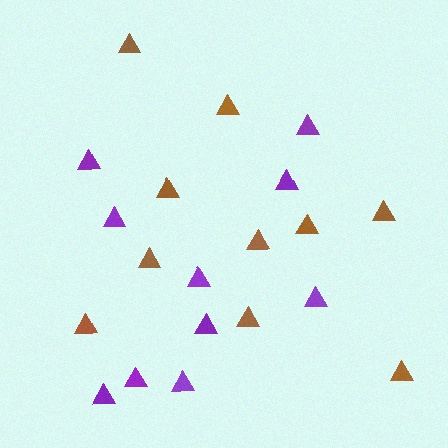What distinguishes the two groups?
There are 2 groups: one group of brown triangles (10) and one group of purple triangles (10).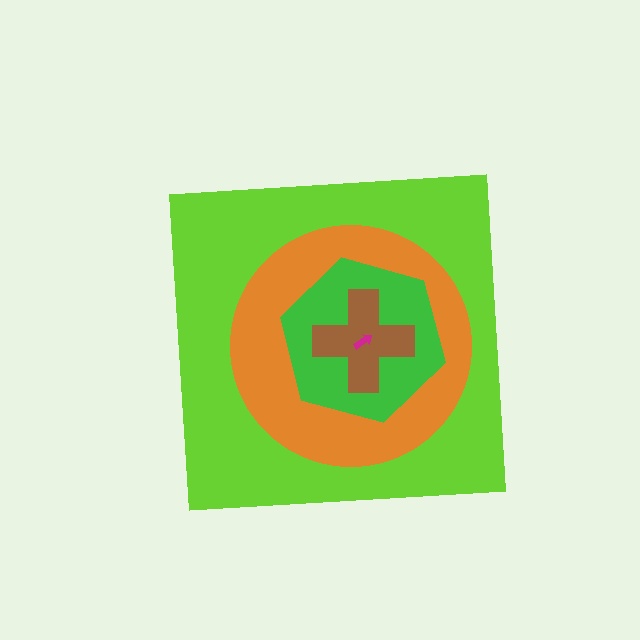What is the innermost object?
The magenta arrow.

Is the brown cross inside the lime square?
Yes.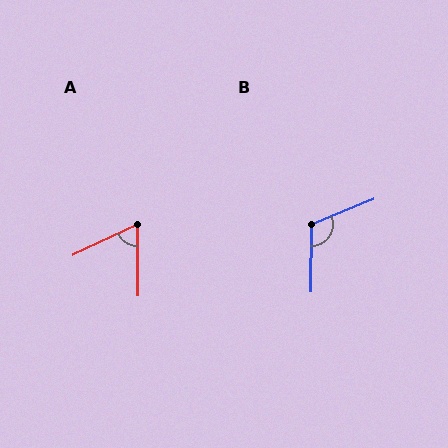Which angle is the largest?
B, at approximately 113 degrees.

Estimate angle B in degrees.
Approximately 113 degrees.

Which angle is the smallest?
A, at approximately 65 degrees.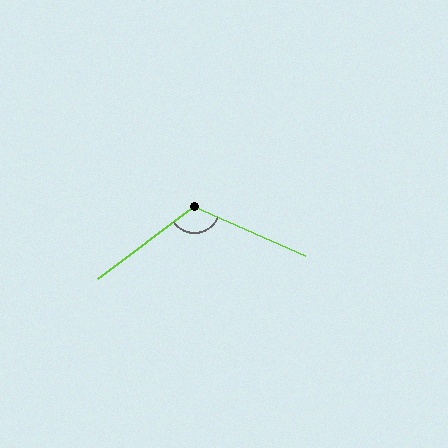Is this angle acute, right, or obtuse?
It is obtuse.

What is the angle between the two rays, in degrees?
Approximately 120 degrees.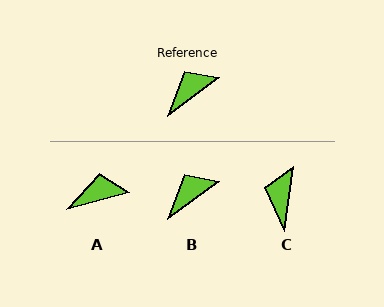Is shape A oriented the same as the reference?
No, it is off by about 21 degrees.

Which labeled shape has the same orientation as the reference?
B.